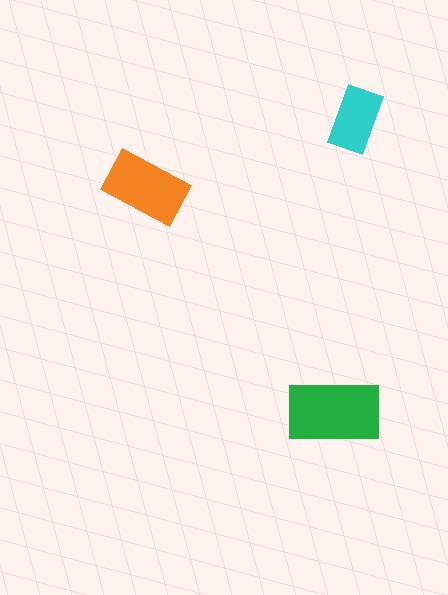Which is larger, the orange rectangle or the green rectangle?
The green one.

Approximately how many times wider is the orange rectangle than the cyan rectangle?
About 1.5 times wider.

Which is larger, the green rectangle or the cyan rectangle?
The green one.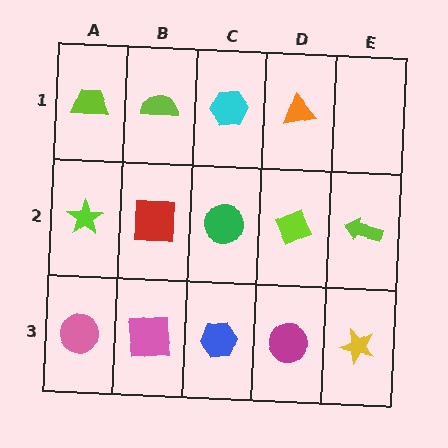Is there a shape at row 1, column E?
No, that cell is empty.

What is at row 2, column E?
A lime arrow.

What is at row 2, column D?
A lime diamond.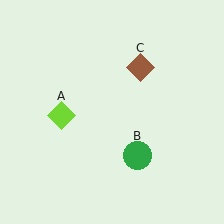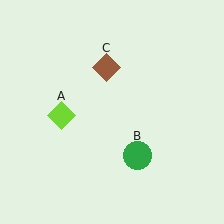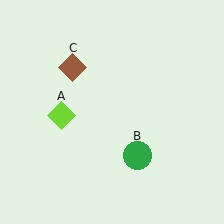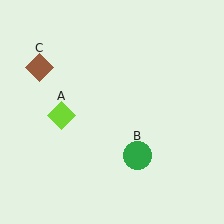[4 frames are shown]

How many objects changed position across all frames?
1 object changed position: brown diamond (object C).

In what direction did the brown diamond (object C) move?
The brown diamond (object C) moved left.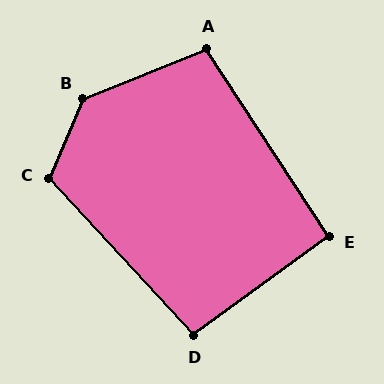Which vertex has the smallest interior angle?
E, at approximately 93 degrees.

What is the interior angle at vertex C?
Approximately 114 degrees (obtuse).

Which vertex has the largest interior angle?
B, at approximately 135 degrees.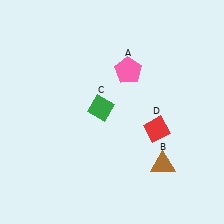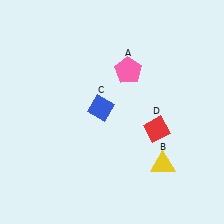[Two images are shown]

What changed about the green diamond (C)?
In Image 1, C is green. In Image 2, it changed to blue.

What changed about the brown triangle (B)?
In Image 1, B is brown. In Image 2, it changed to yellow.